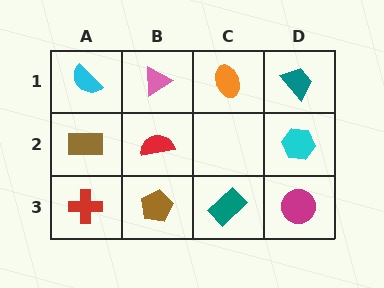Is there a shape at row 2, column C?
No, that cell is empty.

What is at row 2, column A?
A brown rectangle.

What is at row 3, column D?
A magenta circle.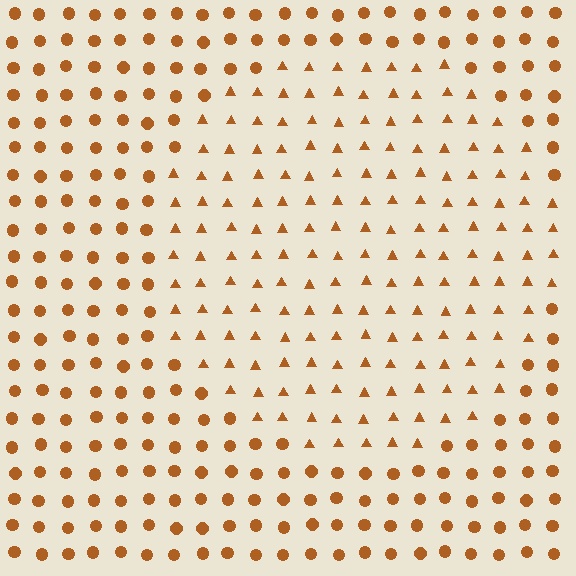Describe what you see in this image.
The image is filled with small brown elements arranged in a uniform grid. A circle-shaped region contains triangles, while the surrounding area contains circles. The boundary is defined purely by the change in element shape.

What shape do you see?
I see a circle.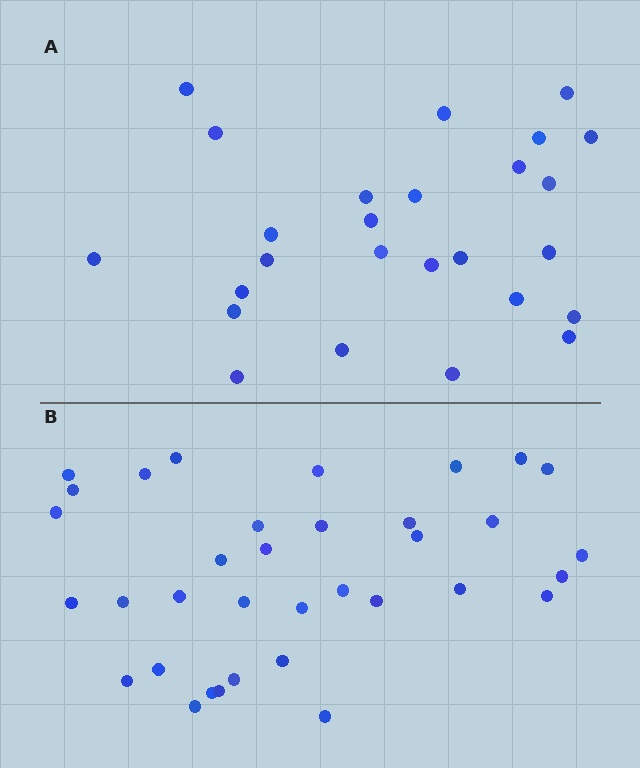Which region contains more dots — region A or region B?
Region B (the bottom region) has more dots.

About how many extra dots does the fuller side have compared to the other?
Region B has roughly 8 or so more dots than region A.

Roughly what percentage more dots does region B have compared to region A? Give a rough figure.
About 35% more.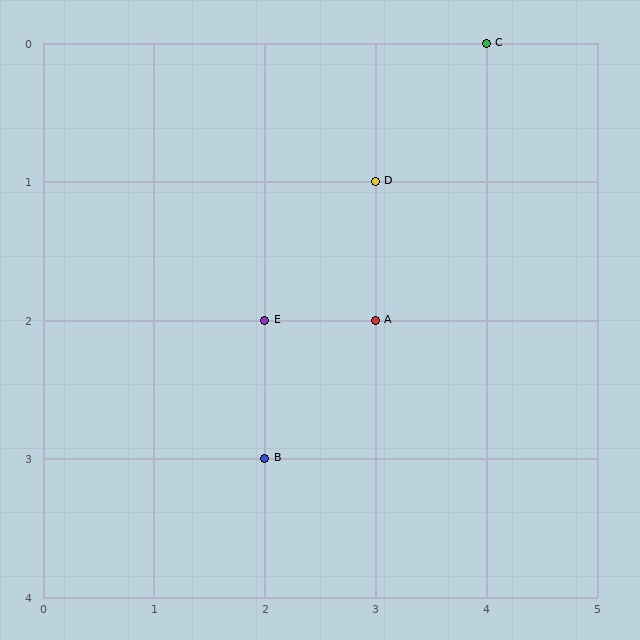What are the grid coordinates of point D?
Point D is at grid coordinates (3, 1).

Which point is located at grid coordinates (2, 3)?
Point B is at (2, 3).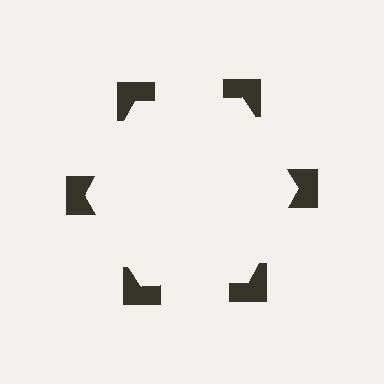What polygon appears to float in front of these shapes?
An illusory hexagon — its edges are inferred from the aligned wedge cuts in the notched squares, not physically drawn.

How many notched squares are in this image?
There are 6 — one at each vertex of the illusory hexagon.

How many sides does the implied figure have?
6 sides.